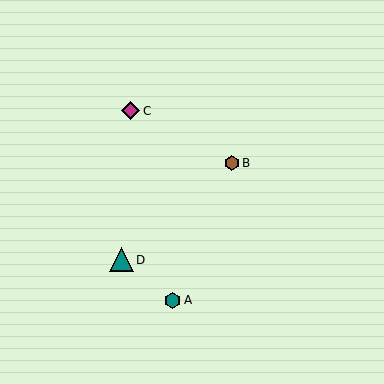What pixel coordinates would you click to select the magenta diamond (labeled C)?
Click at (130, 111) to select the magenta diamond C.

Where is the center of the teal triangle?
The center of the teal triangle is at (121, 260).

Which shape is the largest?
The teal triangle (labeled D) is the largest.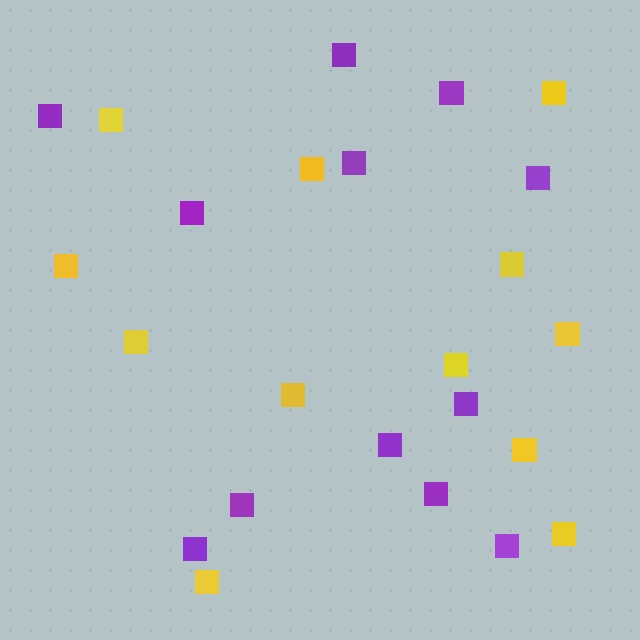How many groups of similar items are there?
There are 2 groups: one group of purple squares (12) and one group of yellow squares (12).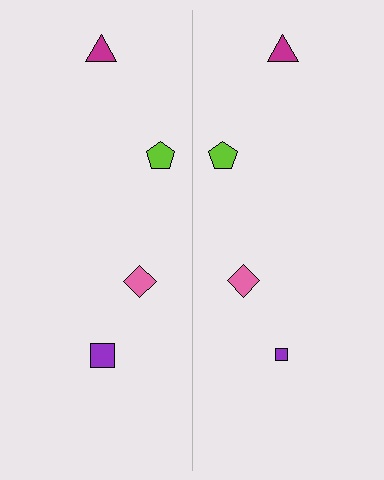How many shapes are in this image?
There are 8 shapes in this image.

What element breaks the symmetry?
The purple square on the right side has a different size than its mirror counterpart.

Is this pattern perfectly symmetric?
No, the pattern is not perfectly symmetric. The purple square on the right side has a different size than its mirror counterpart.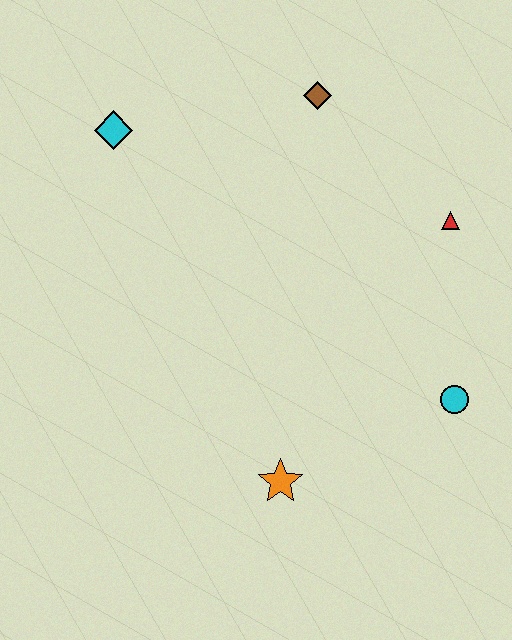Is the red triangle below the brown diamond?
Yes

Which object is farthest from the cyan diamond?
The cyan circle is farthest from the cyan diamond.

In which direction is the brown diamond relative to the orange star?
The brown diamond is above the orange star.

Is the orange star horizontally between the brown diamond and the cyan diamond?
Yes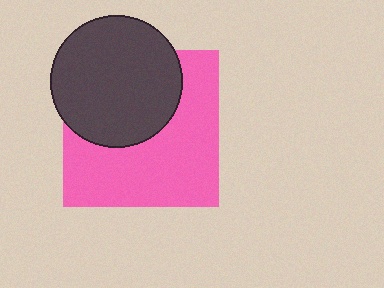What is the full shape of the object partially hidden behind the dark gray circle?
The partially hidden object is a pink square.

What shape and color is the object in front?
The object in front is a dark gray circle.